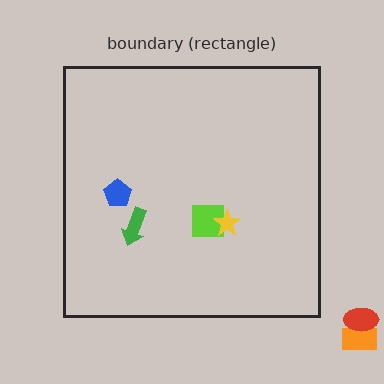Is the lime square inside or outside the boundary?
Inside.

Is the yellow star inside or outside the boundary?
Inside.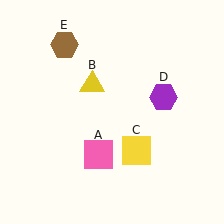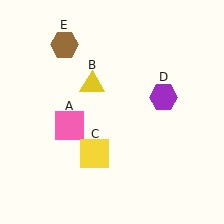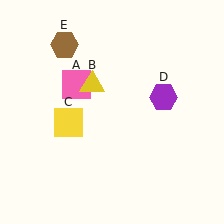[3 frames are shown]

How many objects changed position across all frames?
2 objects changed position: pink square (object A), yellow square (object C).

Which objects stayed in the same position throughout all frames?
Yellow triangle (object B) and purple hexagon (object D) and brown hexagon (object E) remained stationary.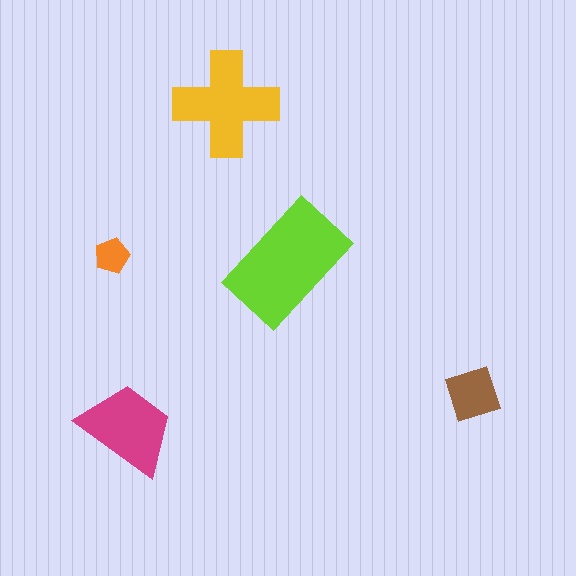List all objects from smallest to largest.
The orange pentagon, the brown diamond, the magenta trapezoid, the yellow cross, the lime rectangle.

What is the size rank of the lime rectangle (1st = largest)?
1st.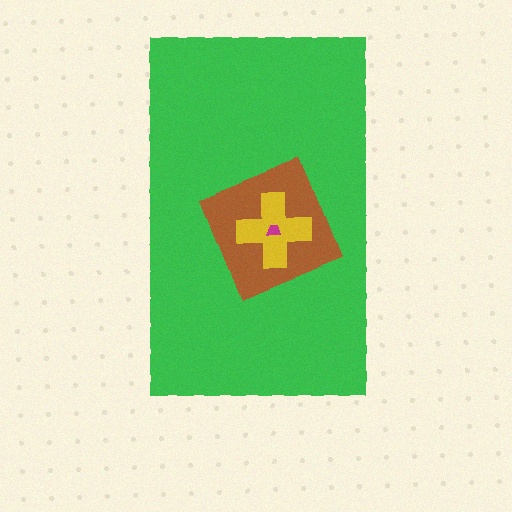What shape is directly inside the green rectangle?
The brown diamond.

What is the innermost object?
The magenta trapezoid.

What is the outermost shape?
The green rectangle.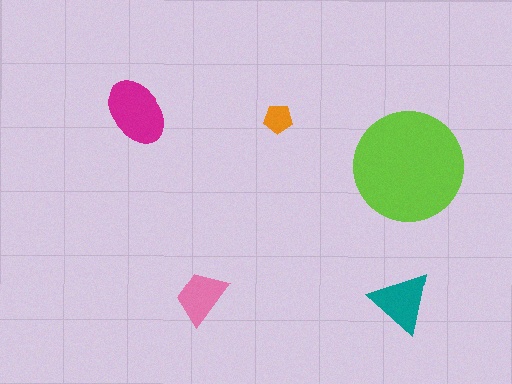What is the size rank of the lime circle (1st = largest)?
1st.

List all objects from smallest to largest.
The orange pentagon, the pink trapezoid, the teal triangle, the magenta ellipse, the lime circle.